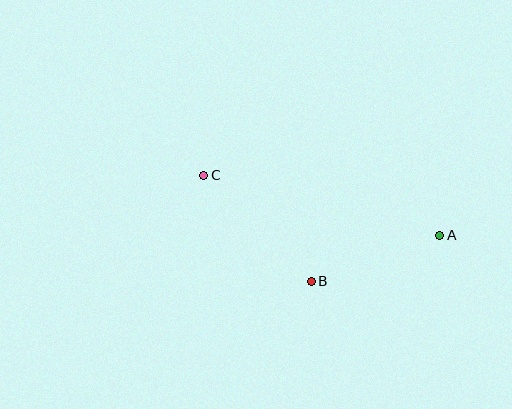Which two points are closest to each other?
Points A and B are closest to each other.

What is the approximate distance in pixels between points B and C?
The distance between B and C is approximately 151 pixels.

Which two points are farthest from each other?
Points A and C are farthest from each other.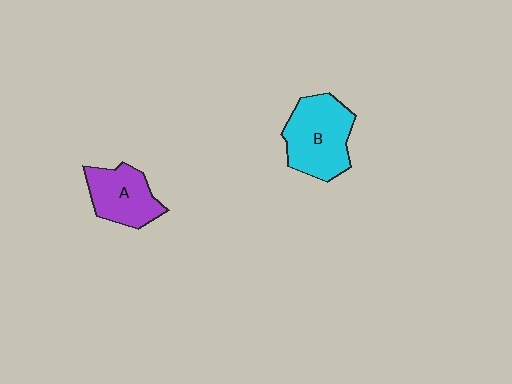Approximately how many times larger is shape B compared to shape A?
Approximately 1.3 times.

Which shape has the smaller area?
Shape A (purple).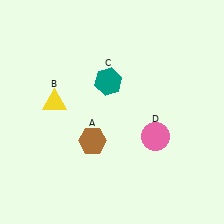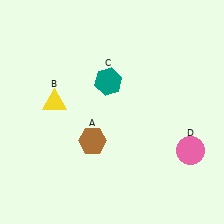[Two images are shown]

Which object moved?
The pink circle (D) moved right.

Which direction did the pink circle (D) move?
The pink circle (D) moved right.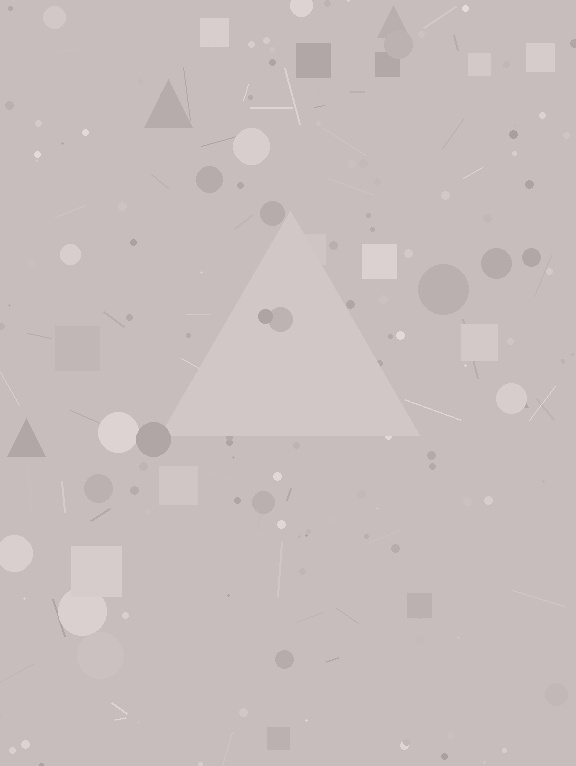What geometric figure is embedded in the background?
A triangle is embedded in the background.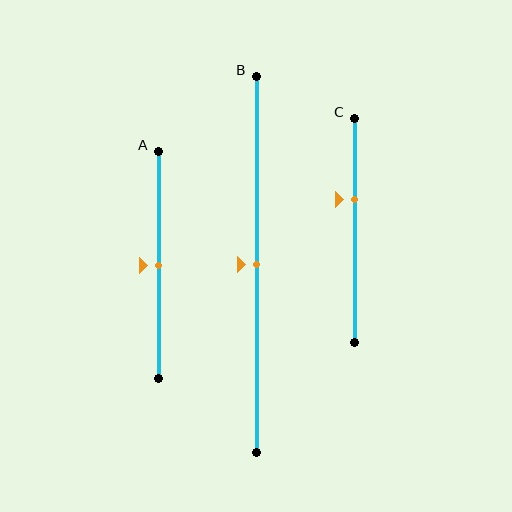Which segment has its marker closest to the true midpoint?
Segment A has its marker closest to the true midpoint.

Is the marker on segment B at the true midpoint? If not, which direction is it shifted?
Yes, the marker on segment B is at the true midpoint.